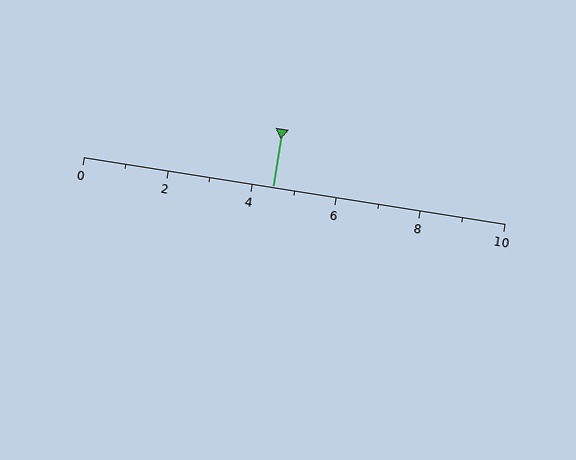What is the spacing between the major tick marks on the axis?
The major ticks are spaced 2 apart.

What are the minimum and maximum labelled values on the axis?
The axis runs from 0 to 10.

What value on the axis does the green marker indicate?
The marker indicates approximately 4.5.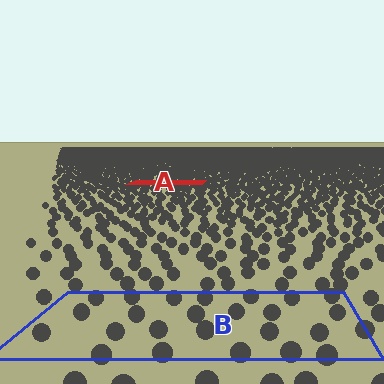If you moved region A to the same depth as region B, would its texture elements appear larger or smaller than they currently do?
They would appear larger. At a closer depth, the same texture elements are projected at a bigger on-screen size.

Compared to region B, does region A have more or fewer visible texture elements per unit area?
Region A has more texture elements per unit area — they are packed more densely because it is farther away.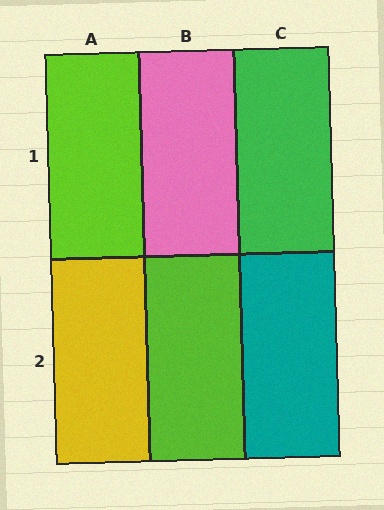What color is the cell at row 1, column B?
Pink.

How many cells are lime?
2 cells are lime.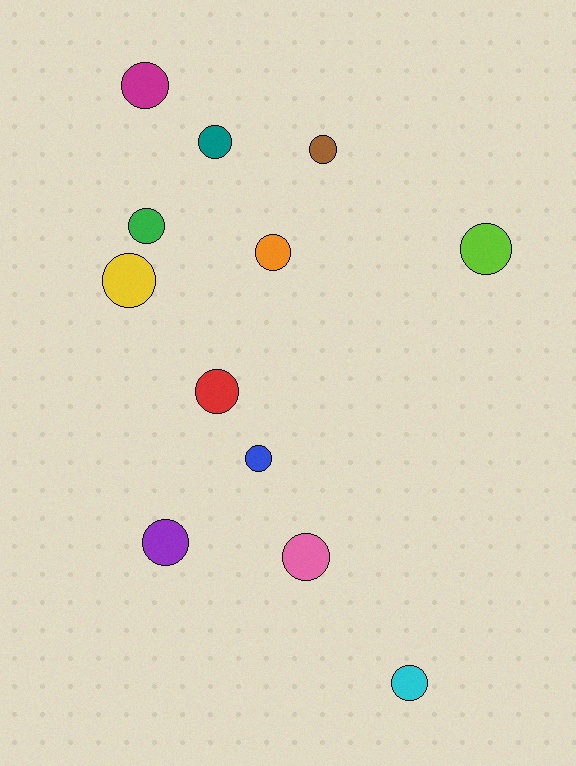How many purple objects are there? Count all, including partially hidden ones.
There is 1 purple object.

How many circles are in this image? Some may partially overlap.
There are 12 circles.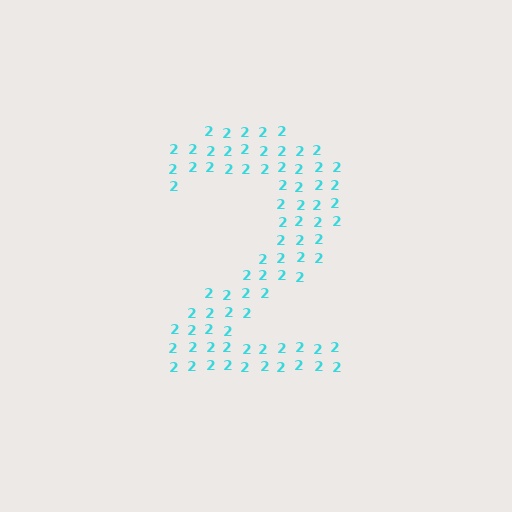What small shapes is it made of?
It is made of small digit 2's.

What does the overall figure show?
The overall figure shows the digit 2.